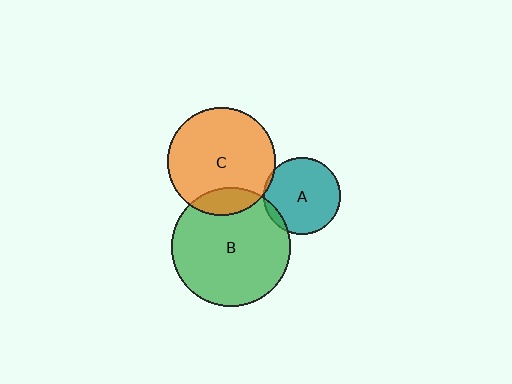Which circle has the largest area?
Circle B (green).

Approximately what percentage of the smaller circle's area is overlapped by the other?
Approximately 5%.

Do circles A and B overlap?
Yes.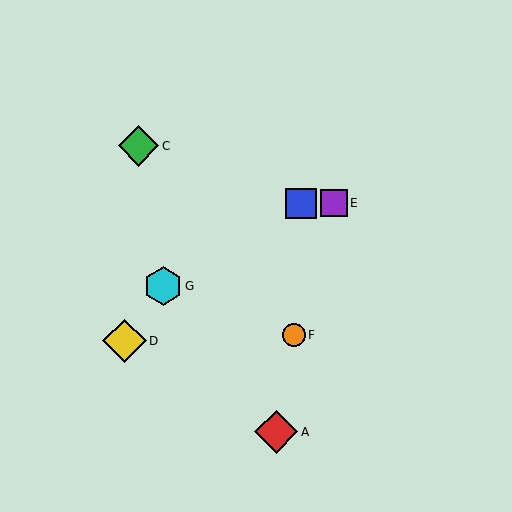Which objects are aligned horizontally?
Objects B, E are aligned horizontally.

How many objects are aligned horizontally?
2 objects (B, E) are aligned horizontally.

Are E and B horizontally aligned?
Yes, both are at y≈203.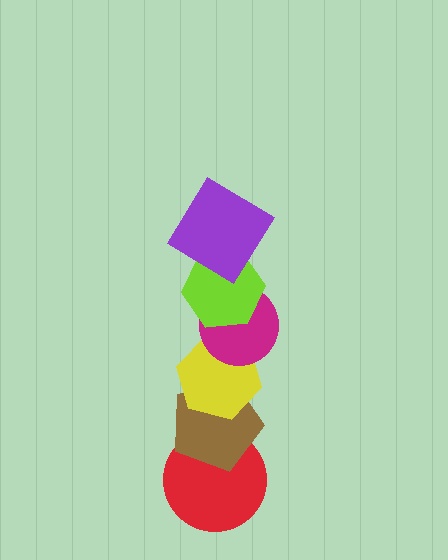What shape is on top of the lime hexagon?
The purple diamond is on top of the lime hexagon.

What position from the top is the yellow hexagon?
The yellow hexagon is 4th from the top.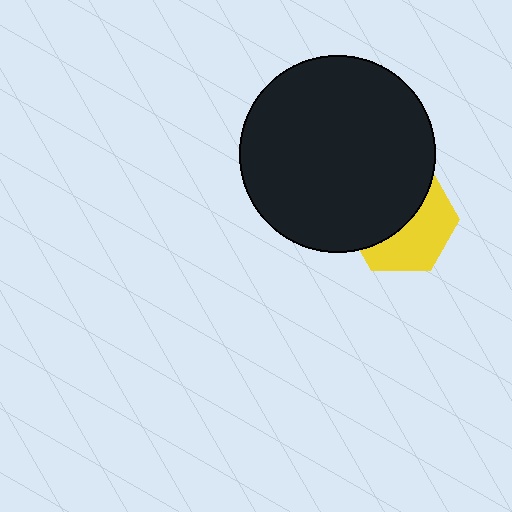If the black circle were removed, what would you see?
You would see the complete yellow hexagon.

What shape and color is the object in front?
The object in front is a black circle.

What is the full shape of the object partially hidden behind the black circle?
The partially hidden object is a yellow hexagon.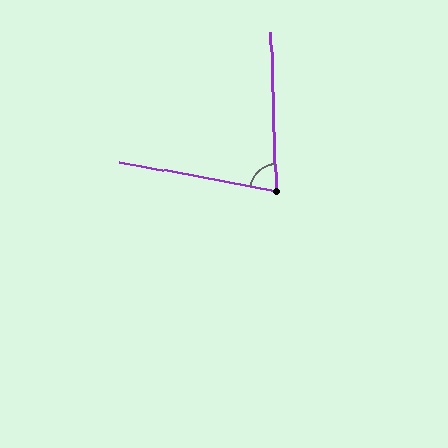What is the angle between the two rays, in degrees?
Approximately 78 degrees.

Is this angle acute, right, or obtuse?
It is acute.